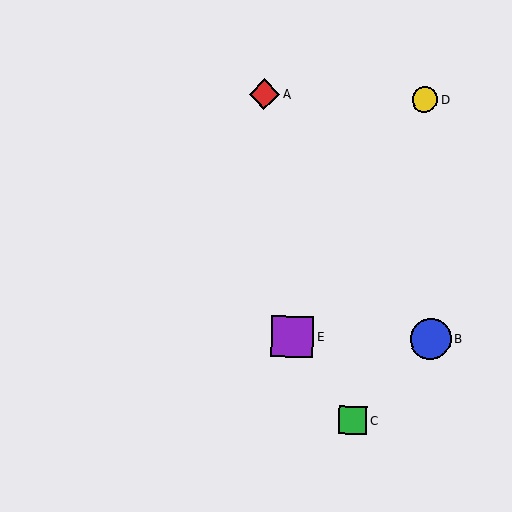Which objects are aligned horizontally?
Objects B, E are aligned horizontally.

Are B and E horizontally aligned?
Yes, both are at y≈339.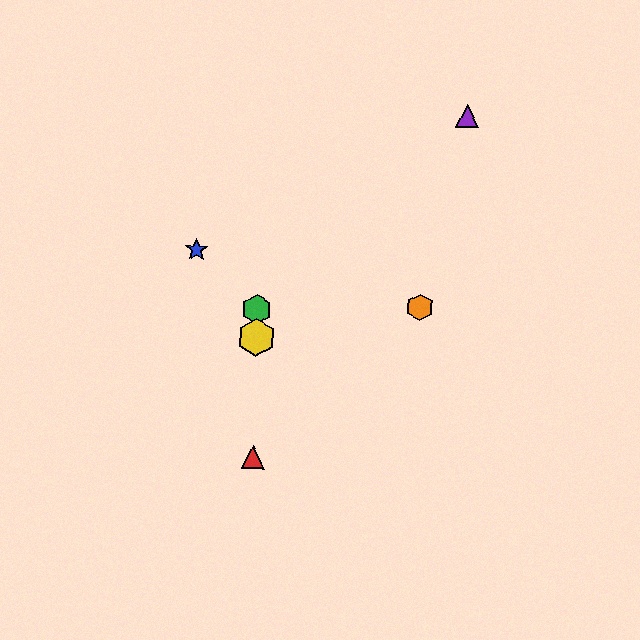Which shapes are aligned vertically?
The red triangle, the green hexagon, the yellow hexagon are aligned vertically.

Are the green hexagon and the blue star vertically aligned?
No, the green hexagon is at x≈257 and the blue star is at x≈196.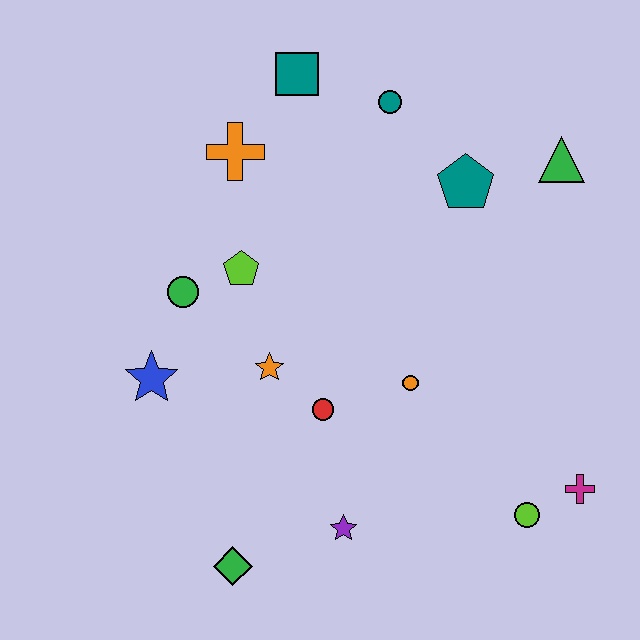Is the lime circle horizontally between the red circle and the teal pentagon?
No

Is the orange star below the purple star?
No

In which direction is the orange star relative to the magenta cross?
The orange star is to the left of the magenta cross.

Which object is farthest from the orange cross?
The magenta cross is farthest from the orange cross.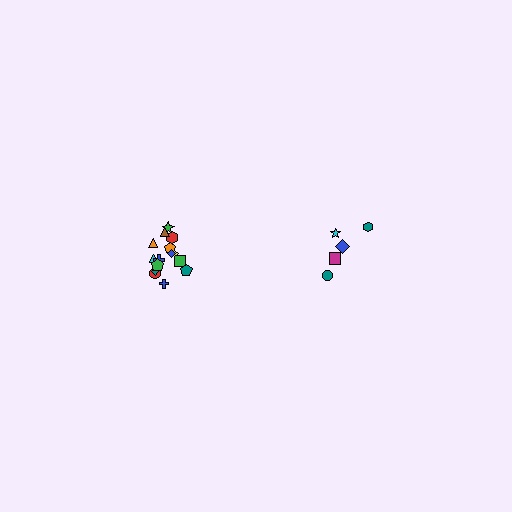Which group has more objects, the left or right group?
The left group.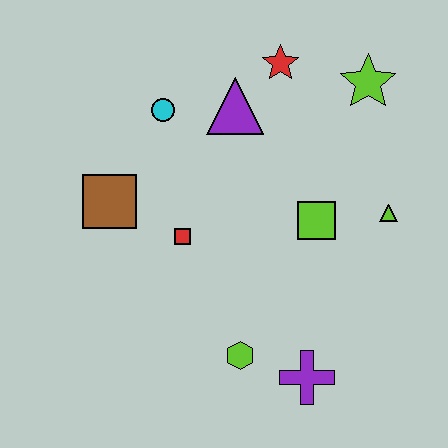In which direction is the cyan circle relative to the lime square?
The cyan circle is to the left of the lime square.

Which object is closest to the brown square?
The red square is closest to the brown square.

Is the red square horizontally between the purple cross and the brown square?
Yes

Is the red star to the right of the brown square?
Yes